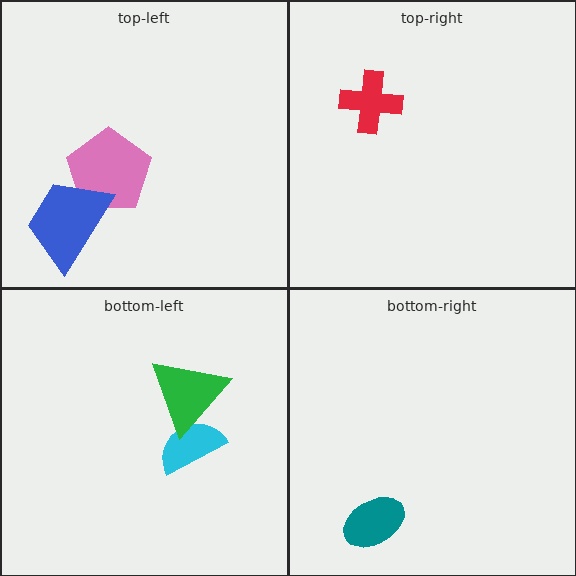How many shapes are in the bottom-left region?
2.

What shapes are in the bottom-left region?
The cyan semicircle, the green triangle.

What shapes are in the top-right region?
The red cross.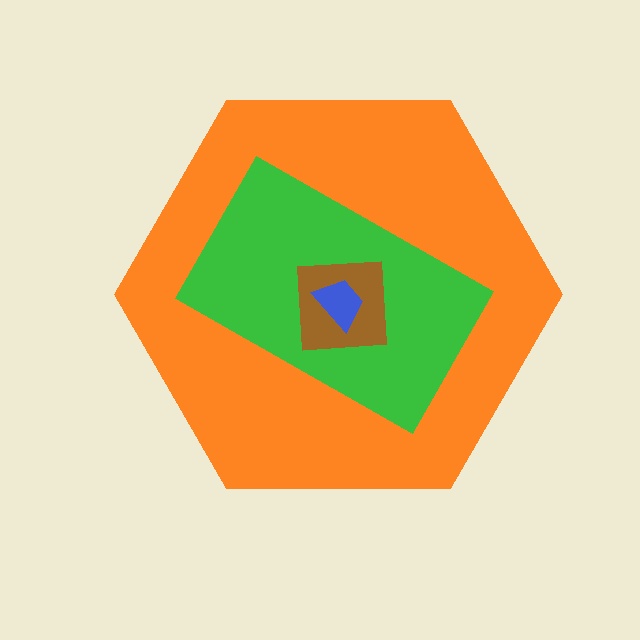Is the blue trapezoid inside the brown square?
Yes.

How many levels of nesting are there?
4.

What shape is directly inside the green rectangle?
The brown square.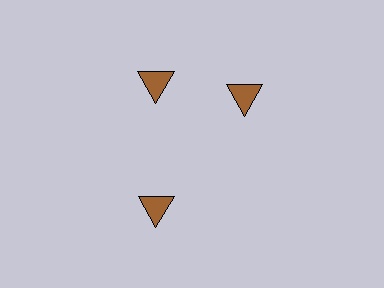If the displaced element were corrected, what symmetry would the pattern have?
It would have 3-fold rotational symmetry — the pattern would map onto itself every 120 degrees.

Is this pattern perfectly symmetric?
No. The 3 brown triangles are arranged in a ring, but one element near the 3 o'clock position is rotated out of alignment along the ring, breaking the 3-fold rotational symmetry.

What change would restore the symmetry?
The symmetry would be restored by rotating it back into even spacing with its neighbors so that all 3 triangles sit at equal angles and equal distance from the center.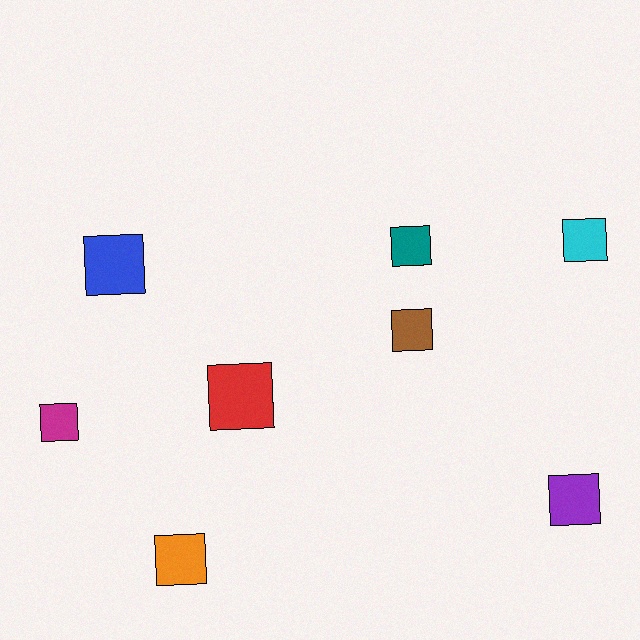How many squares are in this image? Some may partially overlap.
There are 8 squares.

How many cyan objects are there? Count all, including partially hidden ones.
There is 1 cyan object.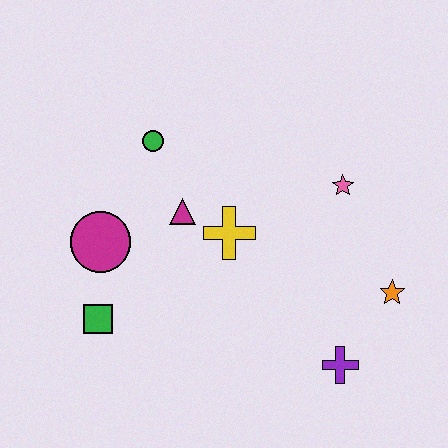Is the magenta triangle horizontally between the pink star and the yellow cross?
No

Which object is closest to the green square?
The magenta circle is closest to the green square.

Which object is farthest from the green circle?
The purple cross is farthest from the green circle.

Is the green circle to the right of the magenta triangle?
No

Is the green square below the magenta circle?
Yes